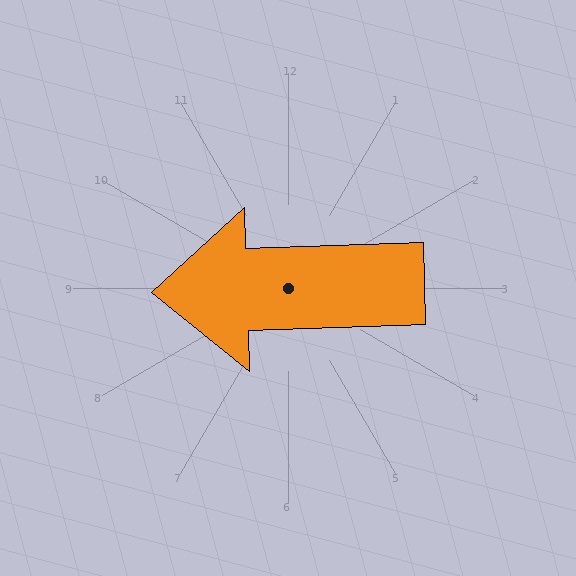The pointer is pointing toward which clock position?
Roughly 9 o'clock.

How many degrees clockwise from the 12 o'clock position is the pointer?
Approximately 268 degrees.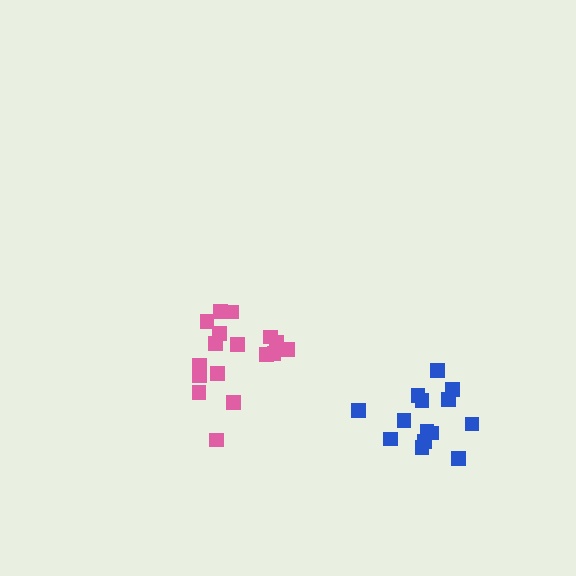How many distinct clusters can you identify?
There are 2 distinct clusters.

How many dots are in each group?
Group 1: 18 dots, Group 2: 14 dots (32 total).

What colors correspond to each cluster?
The clusters are colored: pink, blue.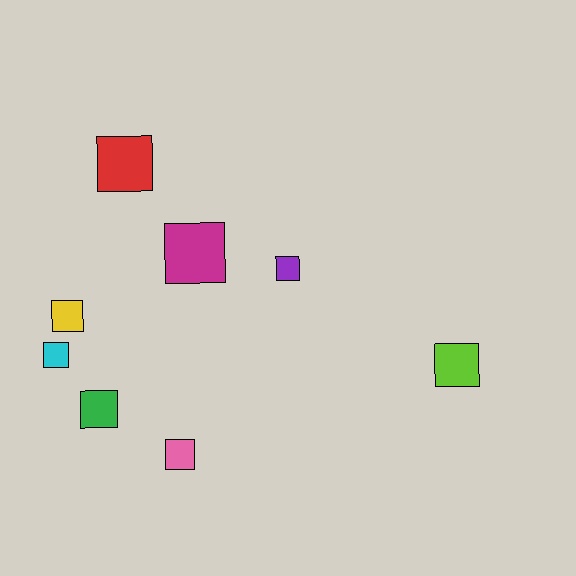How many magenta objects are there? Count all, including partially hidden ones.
There is 1 magenta object.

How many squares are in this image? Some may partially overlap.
There are 8 squares.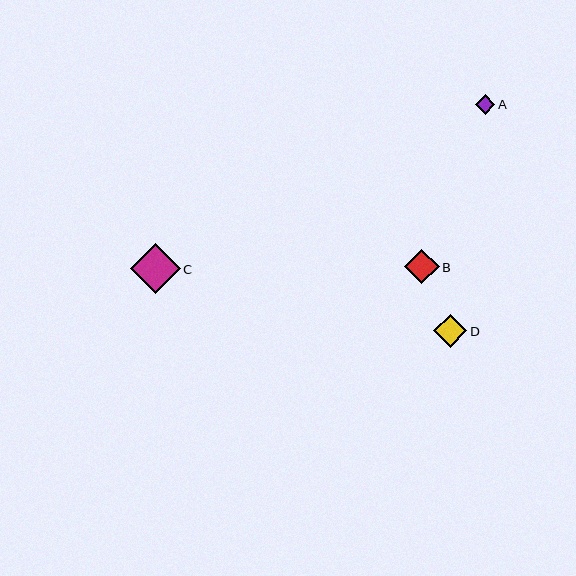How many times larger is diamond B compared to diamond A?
Diamond B is approximately 1.8 times the size of diamond A.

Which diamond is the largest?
Diamond C is the largest with a size of approximately 50 pixels.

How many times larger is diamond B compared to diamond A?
Diamond B is approximately 1.8 times the size of diamond A.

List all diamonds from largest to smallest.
From largest to smallest: C, B, D, A.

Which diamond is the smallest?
Diamond A is the smallest with a size of approximately 19 pixels.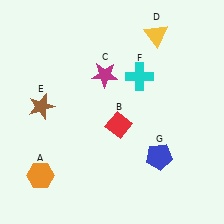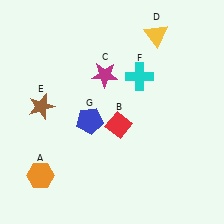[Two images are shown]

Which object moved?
The blue pentagon (G) moved left.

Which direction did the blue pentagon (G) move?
The blue pentagon (G) moved left.